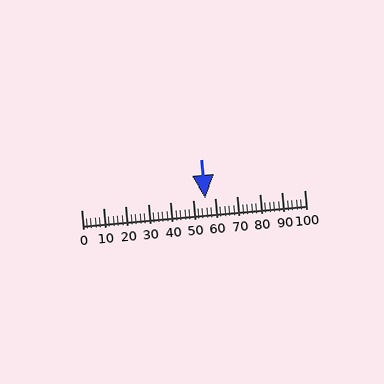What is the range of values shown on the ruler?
The ruler shows values from 0 to 100.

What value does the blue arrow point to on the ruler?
The blue arrow points to approximately 56.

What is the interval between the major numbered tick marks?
The major tick marks are spaced 10 units apart.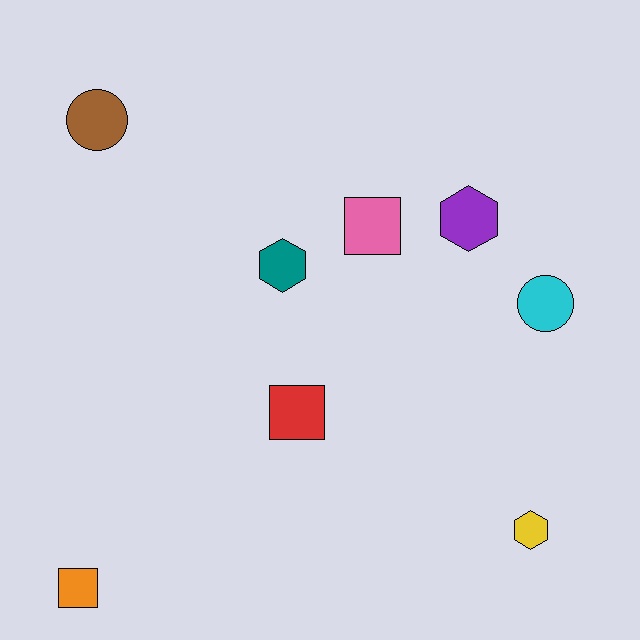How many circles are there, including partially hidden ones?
There are 2 circles.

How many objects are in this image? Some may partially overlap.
There are 8 objects.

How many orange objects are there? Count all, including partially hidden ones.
There is 1 orange object.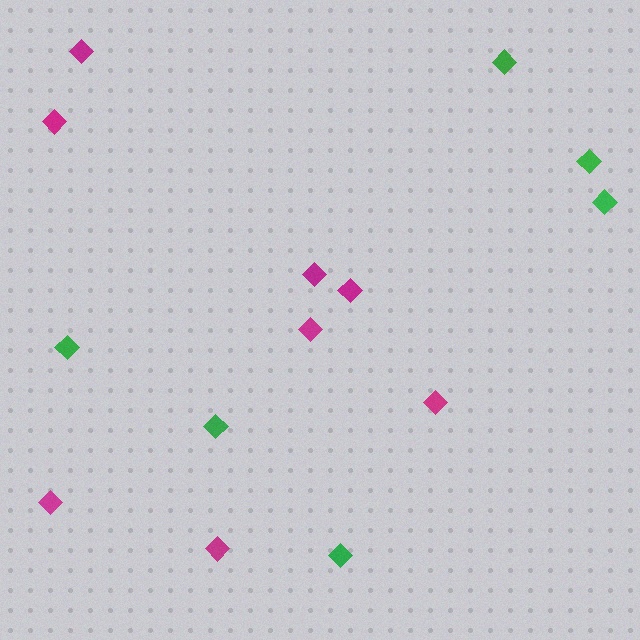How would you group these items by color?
There are 2 groups: one group of green diamonds (6) and one group of magenta diamonds (8).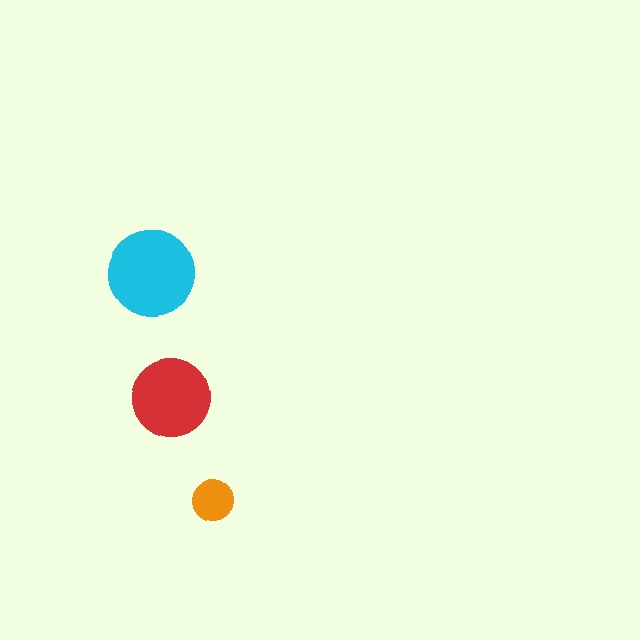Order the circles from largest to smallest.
the cyan one, the red one, the orange one.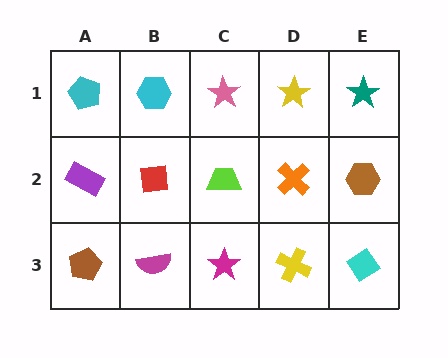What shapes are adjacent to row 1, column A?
A purple rectangle (row 2, column A), a cyan hexagon (row 1, column B).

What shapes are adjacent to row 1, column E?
A brown hexagon (row 2, column E), a yellow star (row 1, column D).